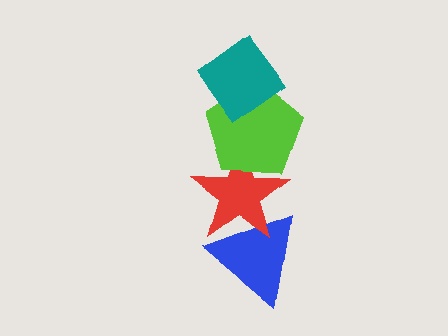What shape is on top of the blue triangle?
The red star is on top of the blue triangle.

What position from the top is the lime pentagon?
The lime pentagon is 2nd from the top.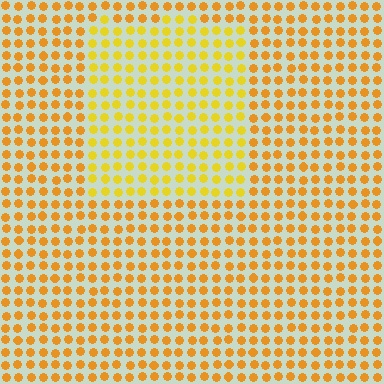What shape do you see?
I see a rectangle.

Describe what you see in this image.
The image is filled with small orange elements in a uniform arrangement. A rectangle-shaped region is visible where the elements are tinted to a slightly different hue, forming a subtle color boundary.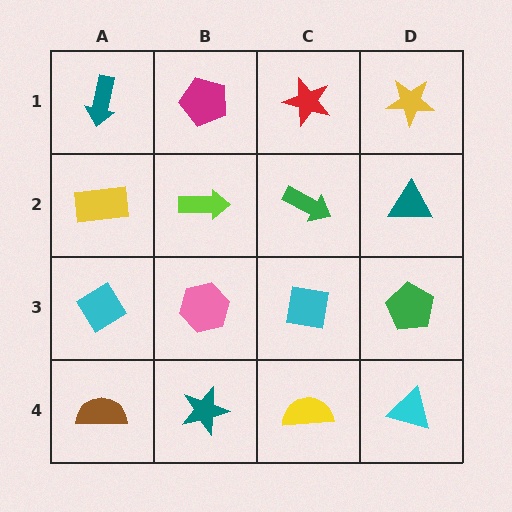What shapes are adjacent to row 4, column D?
A green pentagon (row 3, column D), a yellow semicircle (row 4, column C).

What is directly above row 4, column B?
A pink hexagon.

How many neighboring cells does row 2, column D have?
3.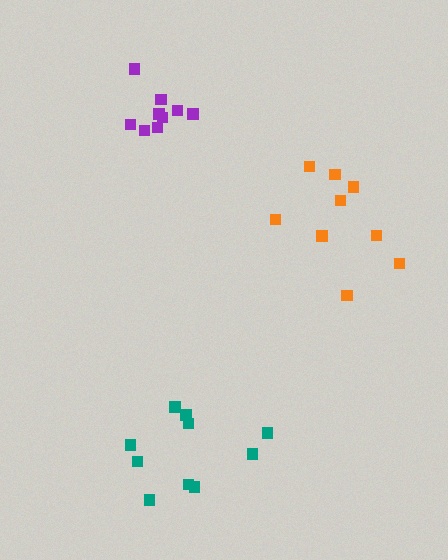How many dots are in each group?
Group 1: 9 dots, Group 2: 9 dots, Group 3: 10 dots (28 total).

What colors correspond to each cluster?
The clusters are colored: purple, orange, teal.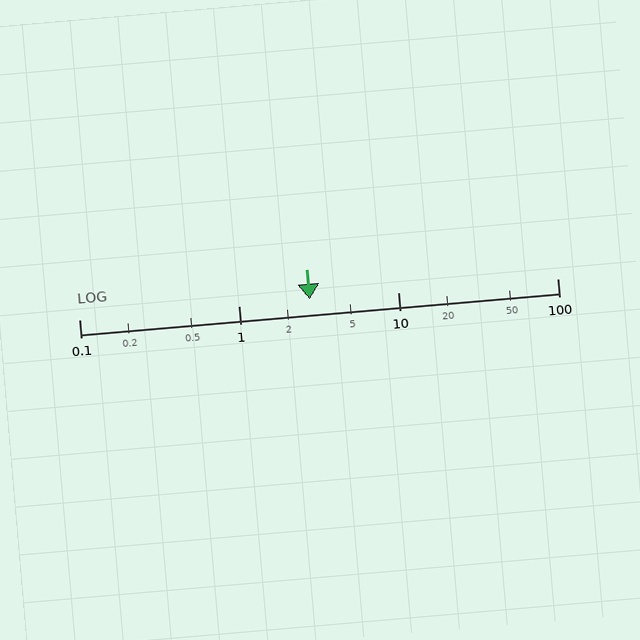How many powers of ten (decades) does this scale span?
The scale spans 3 decades, from 0.1 to 100.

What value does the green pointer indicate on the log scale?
The pointer indicates approximately 2.8.